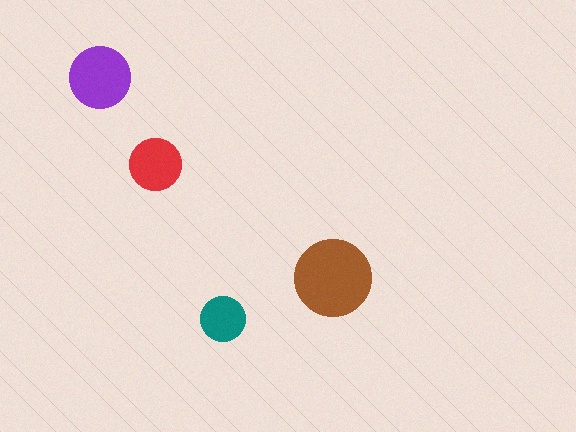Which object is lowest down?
The teal circle is bottommost.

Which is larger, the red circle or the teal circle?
The red one.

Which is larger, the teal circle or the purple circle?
The purple one.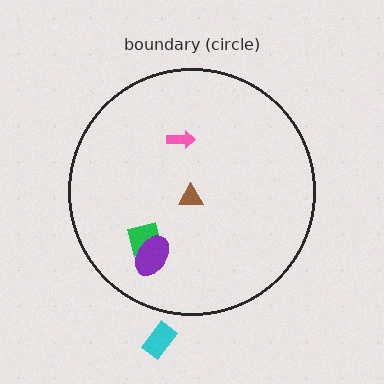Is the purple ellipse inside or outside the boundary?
Inside.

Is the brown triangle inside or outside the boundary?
Inside.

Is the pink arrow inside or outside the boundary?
Inside.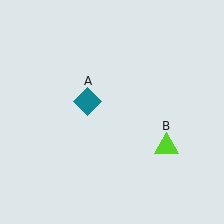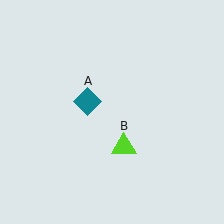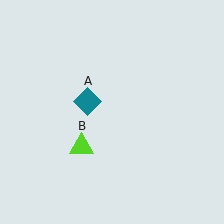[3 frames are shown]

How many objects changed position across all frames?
1 object changed position: lime triangle (object B).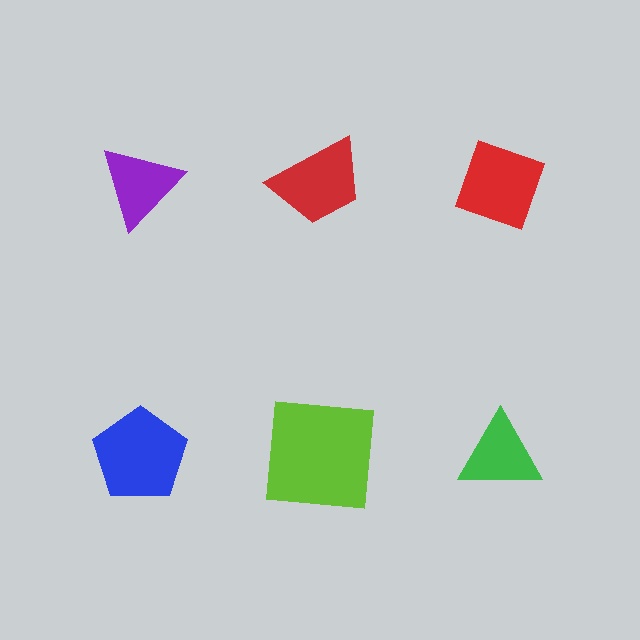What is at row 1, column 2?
A red trapezoid.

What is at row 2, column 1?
A blue pentagon.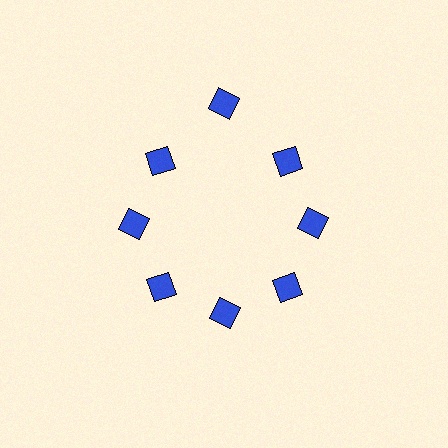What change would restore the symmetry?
The symmetry would be restored by moving it inward, back onto the ring so that all 8 diamonds sit at equal angles and equal distance from the center.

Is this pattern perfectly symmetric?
No. The 8 blue diamonds are arranged in a ring, but one element near the 12 o'clock position is pushed outward from the center, breaking the 8-fold rotational symmetry.